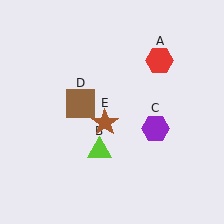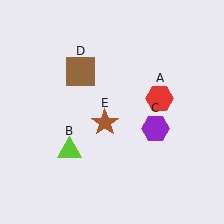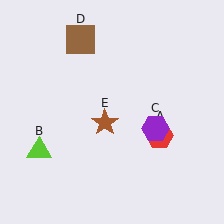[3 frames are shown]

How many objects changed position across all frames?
3 objects changed position: red hexagon (object A), lime triangle (object B), brown square (object D).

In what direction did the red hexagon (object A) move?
The red hexagon (object A) moved down.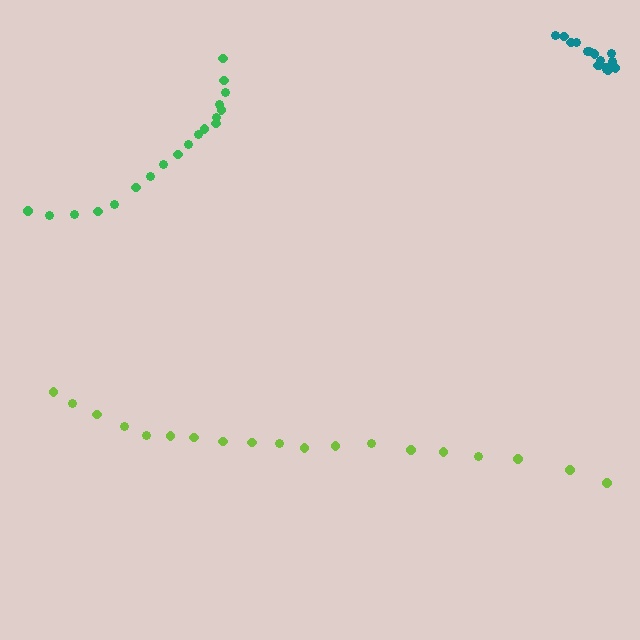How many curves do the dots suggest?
There are 3 distinct paths.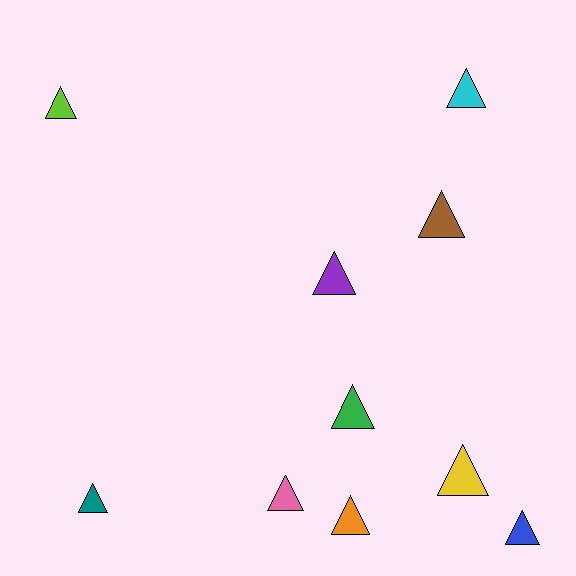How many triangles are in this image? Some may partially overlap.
There are 10 triangles.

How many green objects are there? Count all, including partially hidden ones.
There is 1 green object.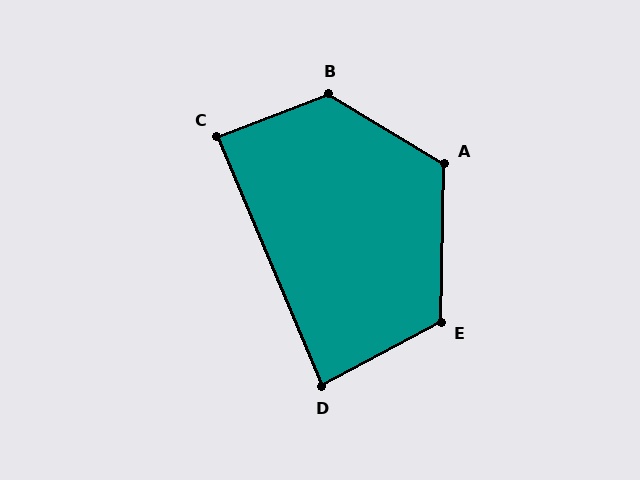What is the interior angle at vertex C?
Approximately 88 degrees (approximately right).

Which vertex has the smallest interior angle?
D, at approximately 85 degrees.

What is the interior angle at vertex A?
Approximately 120 degrees (obtuse).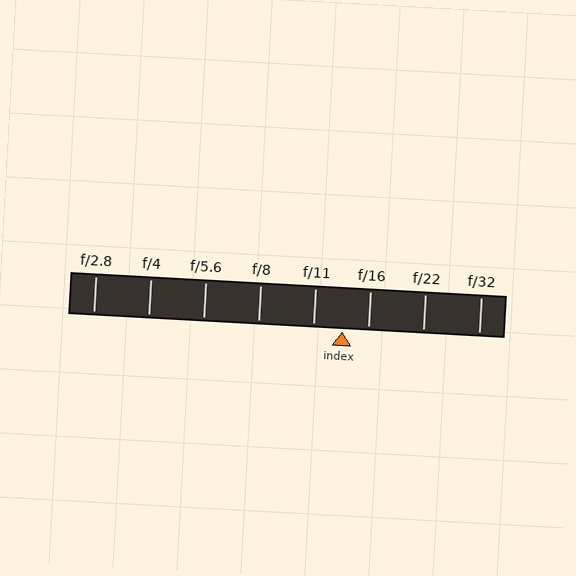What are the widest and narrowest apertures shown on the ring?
The widest aperture shown is f/2.8 and the narrowest is f/32.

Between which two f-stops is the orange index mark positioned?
The index mark is between f/11 and f/16.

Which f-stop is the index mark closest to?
The index mark is closest to f/16.